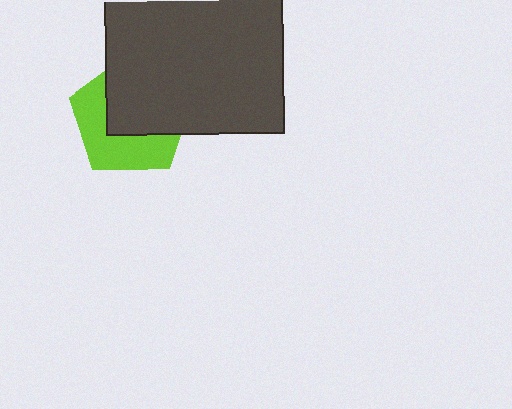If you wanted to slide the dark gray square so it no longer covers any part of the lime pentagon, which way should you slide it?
Slide it toward the upper-right — that is the most direct way to separate the two shapes.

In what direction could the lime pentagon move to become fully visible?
The lime pentagon could move toward the lower-left. That would shift it out from behind the dark gray square entirely.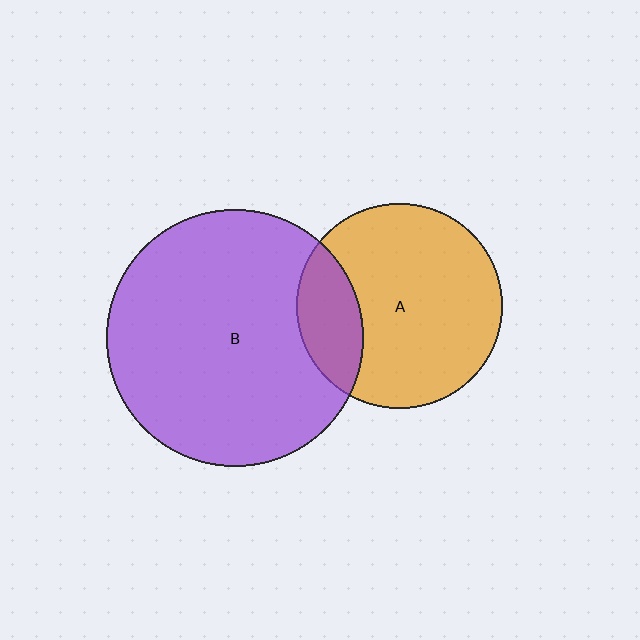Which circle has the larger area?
Circle B (purple).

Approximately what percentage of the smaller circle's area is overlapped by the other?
Approximately 20%.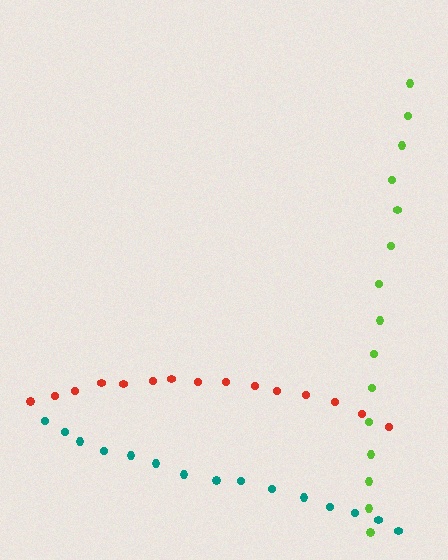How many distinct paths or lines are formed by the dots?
There are 3 distinct paths.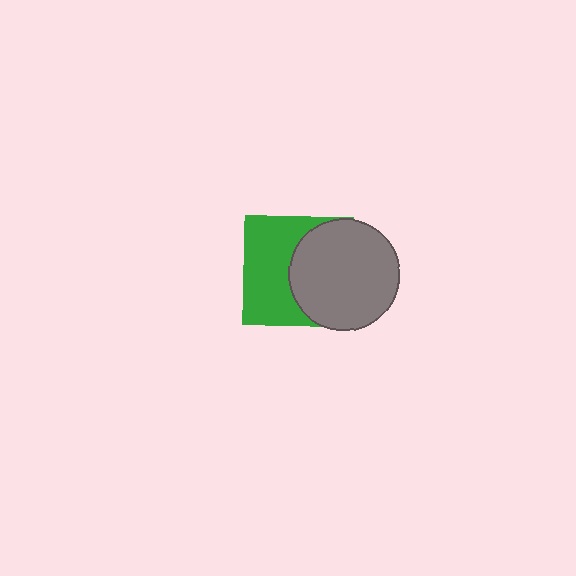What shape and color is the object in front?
The object in front is a gray circle.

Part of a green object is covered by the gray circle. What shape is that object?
It is a square.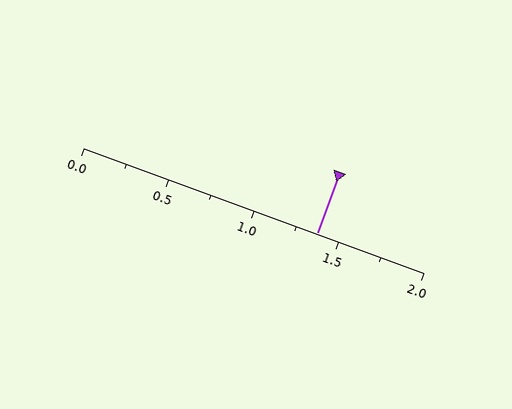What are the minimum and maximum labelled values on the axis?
The axis runs from 0.0 to 2.0.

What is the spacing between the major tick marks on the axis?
The major ticks are spaced 0.5 apart.